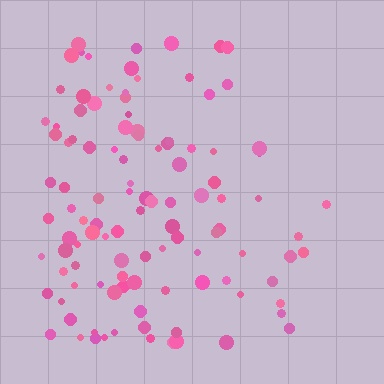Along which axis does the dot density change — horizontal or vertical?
Horizontal.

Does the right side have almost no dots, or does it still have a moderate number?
Still a moderate number, just noticeably fewer than the left.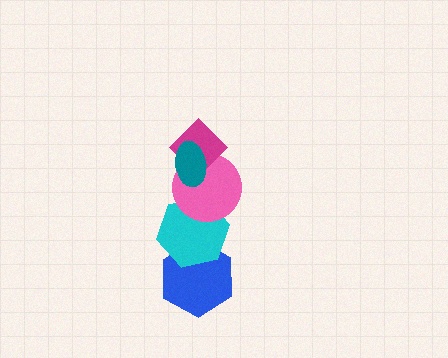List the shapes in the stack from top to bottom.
From top to bottom: the teal ellipse, the magenta diamond, the pink circle, the cyan hexagon, the blue hexagon.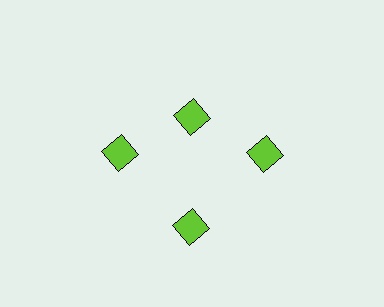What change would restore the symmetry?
The symmetry would be restored by moving it outward, back onto the ring so that all 4 diamonds sit at equal angles and equal distance from the center.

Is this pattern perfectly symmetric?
No. The 4 lime diamonds are arranged in a ring, but one element near the 12 o'clock position is pulled inward toward the center, breaking the 4-fold rotational symmetry.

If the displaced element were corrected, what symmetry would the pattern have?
It would have 4-fold rotational symmetry — the pattern would map onto itself every 90 degrees.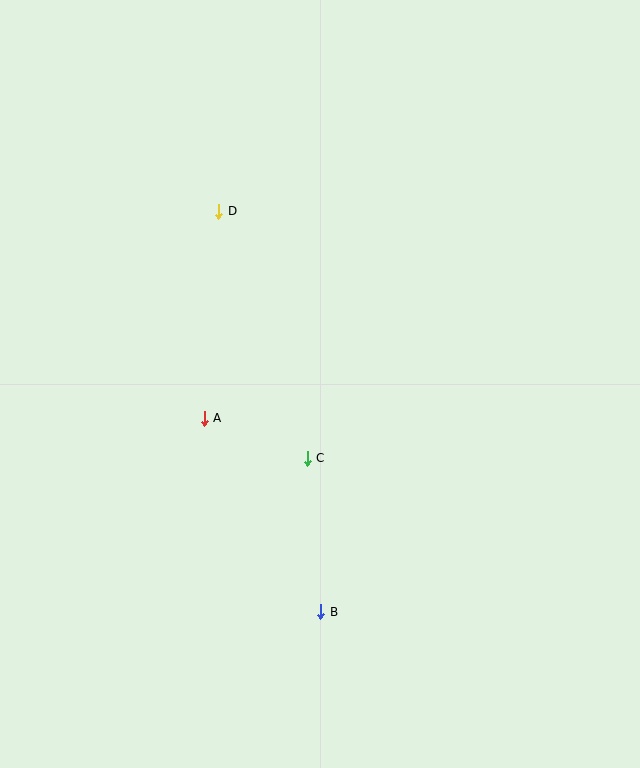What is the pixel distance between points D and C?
The distance between D and C is 262 pixels.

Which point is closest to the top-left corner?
Point D is closest to the top-left corner.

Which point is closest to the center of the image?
Point C at (307, 458) is closest to the center.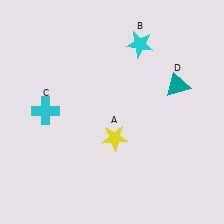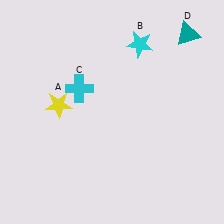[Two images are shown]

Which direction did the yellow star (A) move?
The yellow star (A) moved left.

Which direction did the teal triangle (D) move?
The teal triangle (D) moved up.